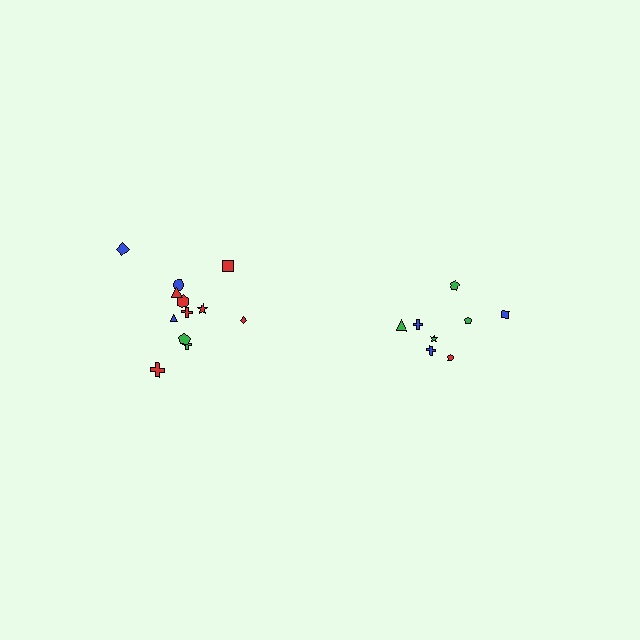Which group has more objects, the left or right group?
The left group.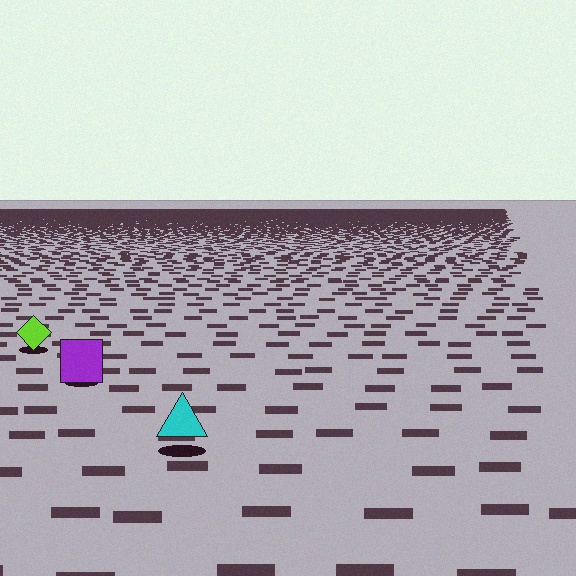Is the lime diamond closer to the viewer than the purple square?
No. The purple square is closer — you can tell from the texture gradient: the ground texture is coarser near it.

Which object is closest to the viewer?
The cyan triangle is closest. The texture marks near it are larger and more spread out.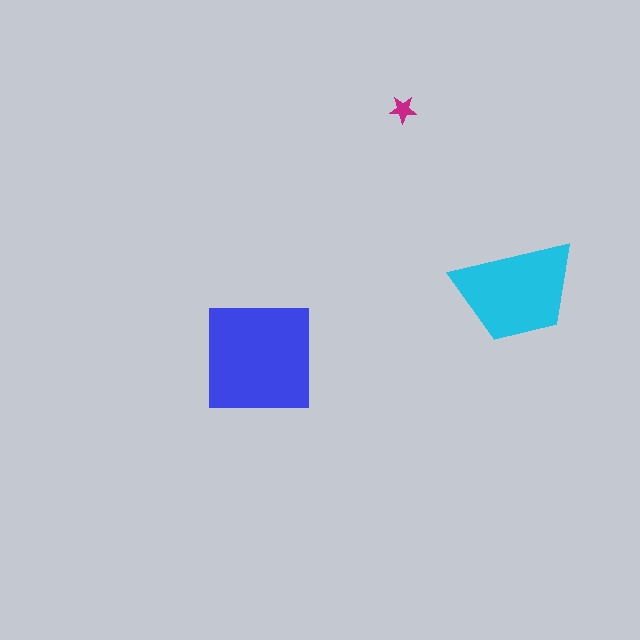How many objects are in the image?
There are 3 objects in the image.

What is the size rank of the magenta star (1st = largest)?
3rd.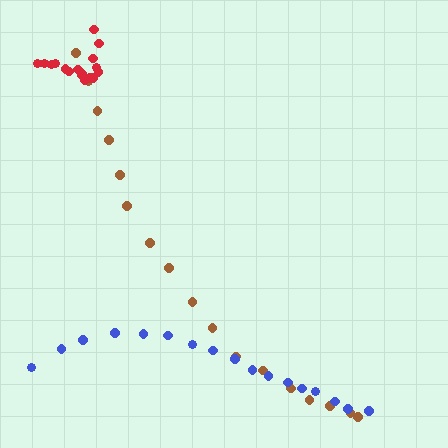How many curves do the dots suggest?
There are 3 distinct paths.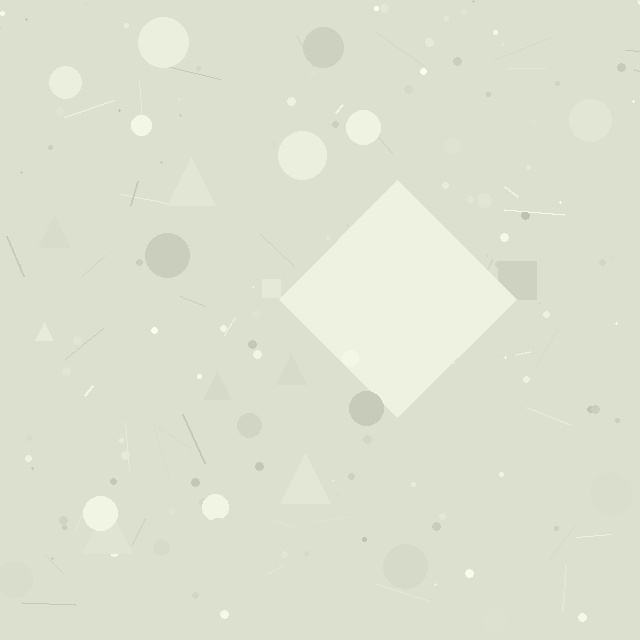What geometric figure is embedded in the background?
A diamond is embedded in the background.